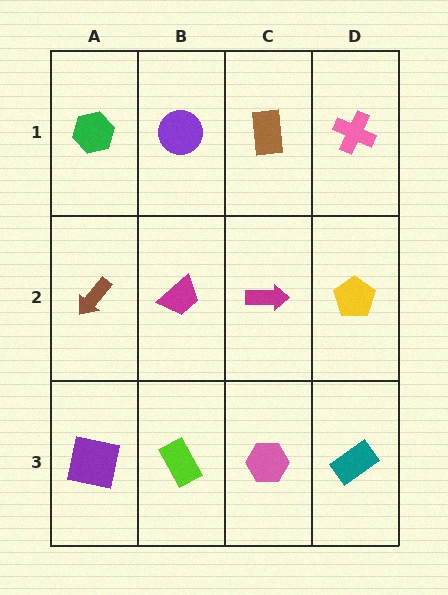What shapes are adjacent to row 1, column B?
A magenta trapezoid (row 2, column B), a green hexagon (row 1, column A), a brown rectangle (row 1, column C).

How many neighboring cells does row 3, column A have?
2.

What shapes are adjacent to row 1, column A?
A brown arrow (row 2, column A), a purple circle (row 1, column B).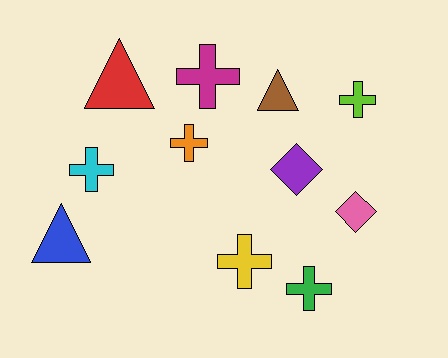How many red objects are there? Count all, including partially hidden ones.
There is 1 red object.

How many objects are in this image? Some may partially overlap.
There are 11 objects.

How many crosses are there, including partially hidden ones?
There are 6 crosses.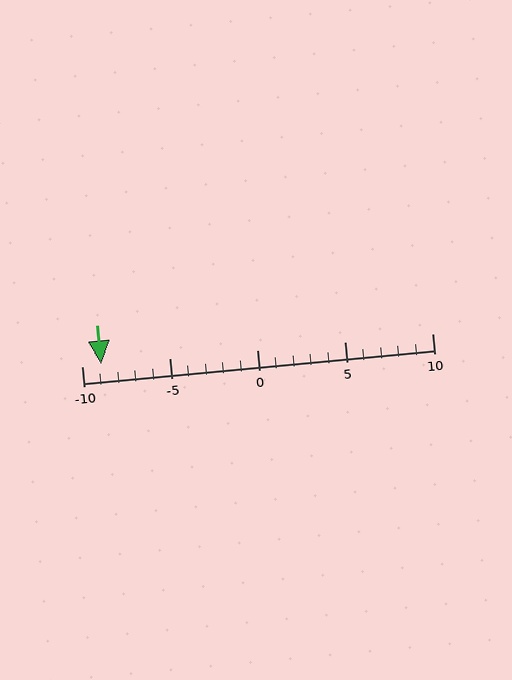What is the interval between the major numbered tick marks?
The major tick marks are spaced 5 units apart.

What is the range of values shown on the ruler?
The ruler shows values from -10 to 10.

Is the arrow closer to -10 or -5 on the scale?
The arrow is closer to -10.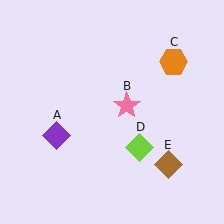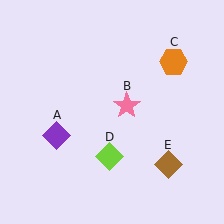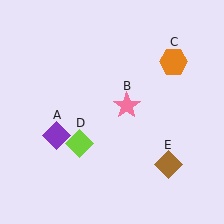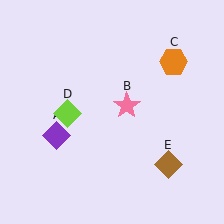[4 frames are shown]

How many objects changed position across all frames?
1 object changed position: lime diamond (object D).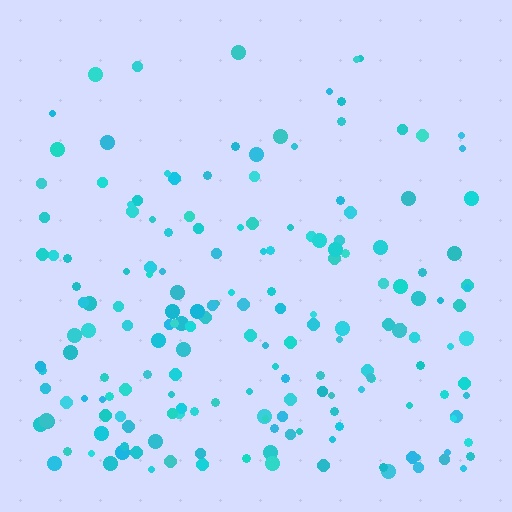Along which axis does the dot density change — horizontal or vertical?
Vertical.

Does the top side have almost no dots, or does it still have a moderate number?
Still a moderate number, just noticeably fewer than the bottom.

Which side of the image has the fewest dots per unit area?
The top.